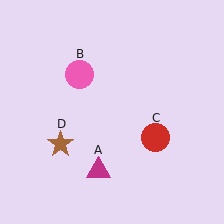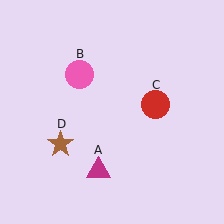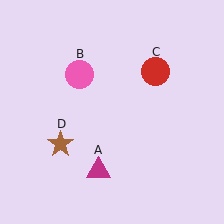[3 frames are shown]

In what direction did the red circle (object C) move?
The red circle (object C) moved up.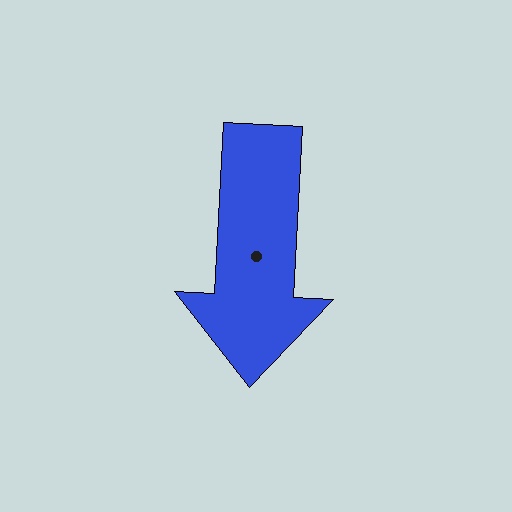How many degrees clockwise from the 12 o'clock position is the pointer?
Approximately 183 degrees.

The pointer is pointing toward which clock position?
Roughly 6 o'clock.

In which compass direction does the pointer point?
South.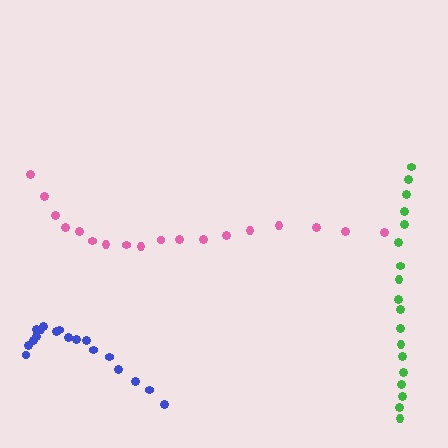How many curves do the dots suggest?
There are 3 distinct paths.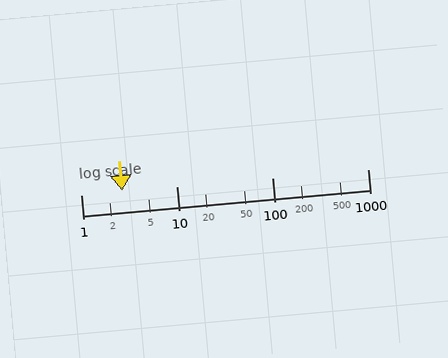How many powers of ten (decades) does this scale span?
The scale spans 3 decades, from 1 to 1000.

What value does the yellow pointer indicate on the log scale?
The pointer indicates approximately 2.7.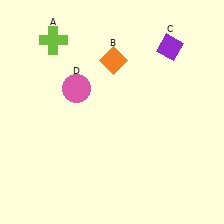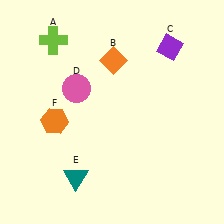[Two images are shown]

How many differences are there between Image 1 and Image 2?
There are 2 differences between the two images.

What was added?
A teal triangle (E), an orange hexagon (F) were added in Image 2.